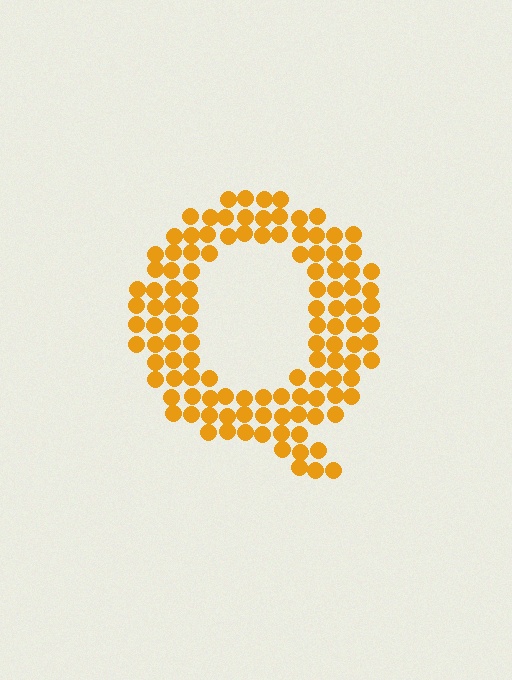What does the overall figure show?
The overall figure shows the letter Q.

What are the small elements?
The small elements are circles.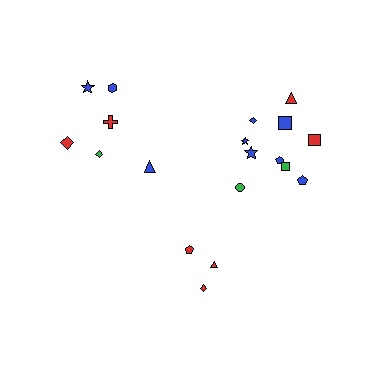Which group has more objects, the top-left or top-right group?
The top-right group.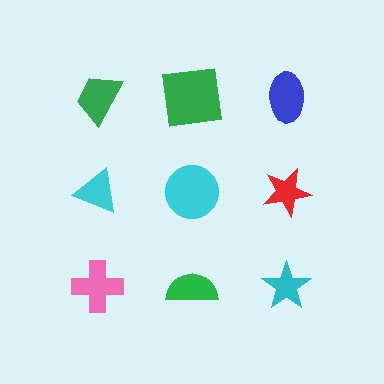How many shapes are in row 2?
3 shapes.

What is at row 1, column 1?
A green trapezoid.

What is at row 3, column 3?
A cyan star.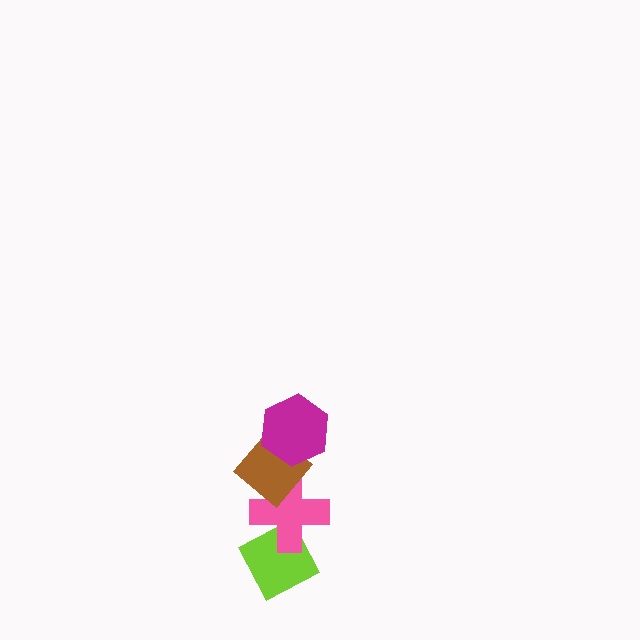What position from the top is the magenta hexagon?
The magenta hexagon is 1st from the top.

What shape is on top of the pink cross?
The brown diamond is on top of the pink cross.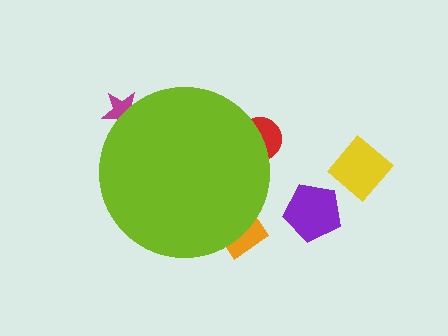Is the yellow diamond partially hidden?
No, the yellow diamond is fully visible.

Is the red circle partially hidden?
Yes, the red circle is partially hidden behind the lime circle.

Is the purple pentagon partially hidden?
No, the purple pentagon is fully visible.